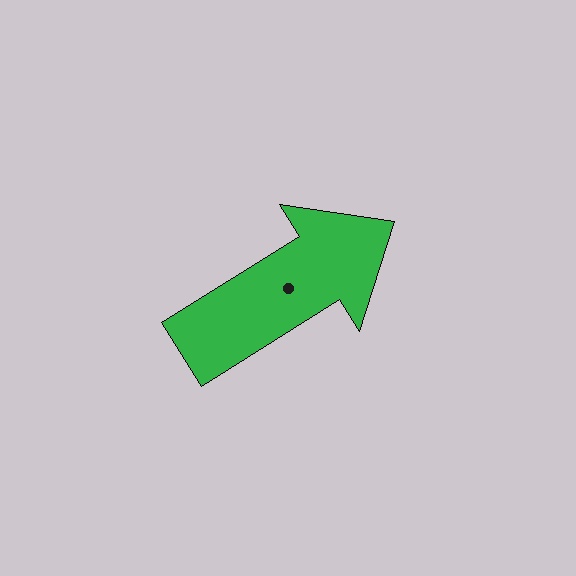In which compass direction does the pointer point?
Northeast.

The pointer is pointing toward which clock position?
Roughly 2 o'clock.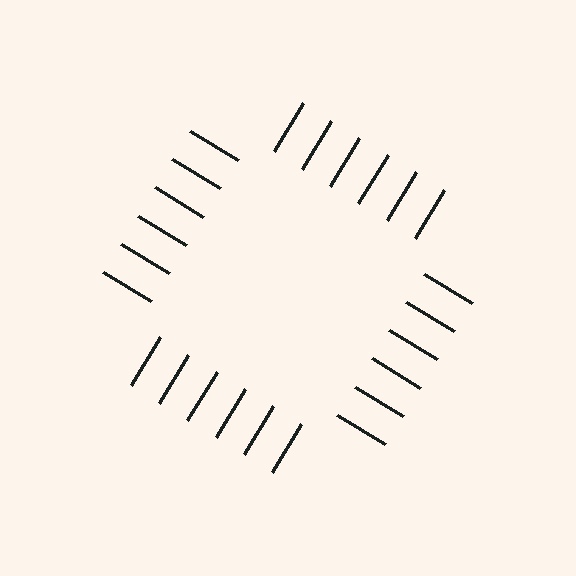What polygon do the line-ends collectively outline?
An illusory square — the line segments terminate on its edges but no continuous stroke is drawn.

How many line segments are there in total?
24 — 6 along each of the 4 edges.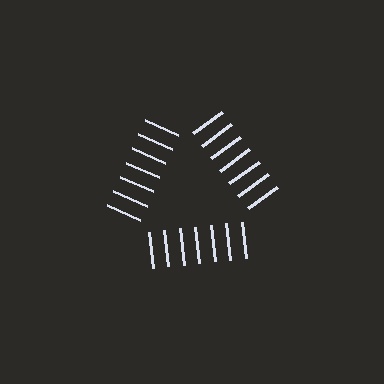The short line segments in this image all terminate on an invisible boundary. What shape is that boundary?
An illusory triangle — the line segments terminate on its edges but no continuous stroke is drawn.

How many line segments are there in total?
21 — 7 along each of the 3 edges.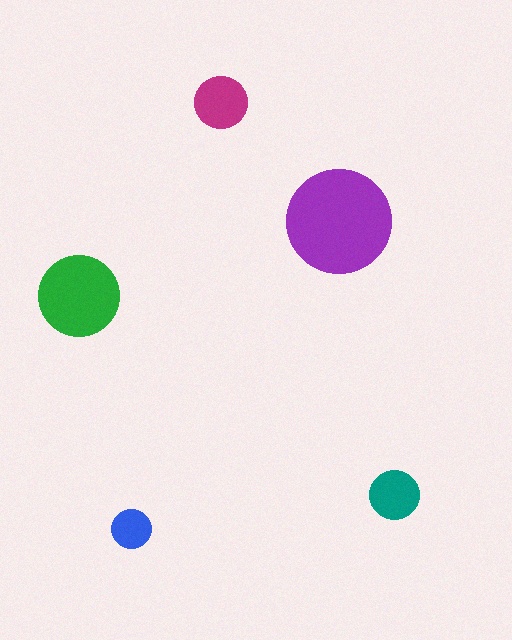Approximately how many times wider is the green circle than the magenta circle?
About 1.5 times wider.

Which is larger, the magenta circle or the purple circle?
The purple one.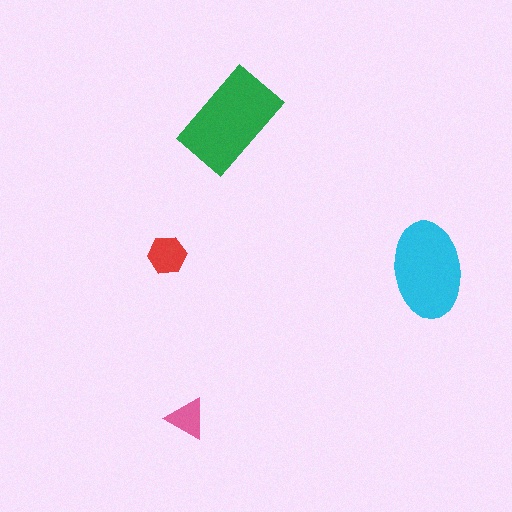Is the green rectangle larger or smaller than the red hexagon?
Larger.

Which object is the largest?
The green rectangle.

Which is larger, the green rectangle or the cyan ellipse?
The green rectangle.